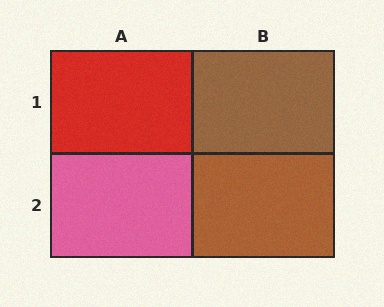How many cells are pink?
1 cell is pink.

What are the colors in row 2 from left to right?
Pink, brown.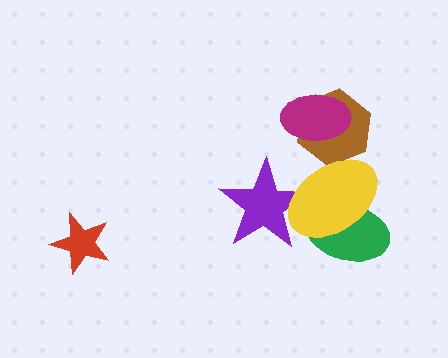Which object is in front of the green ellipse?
The yellow ellipse is in front of the green ellipse.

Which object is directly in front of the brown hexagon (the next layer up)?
The magenta ellipse is directly in front of the brown hexagon.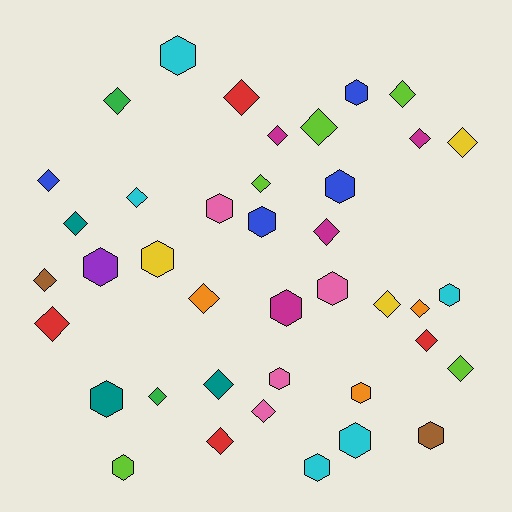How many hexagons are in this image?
There are 17 hexagons.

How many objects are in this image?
There are 40 objects.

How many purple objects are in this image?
There is 1 purple object.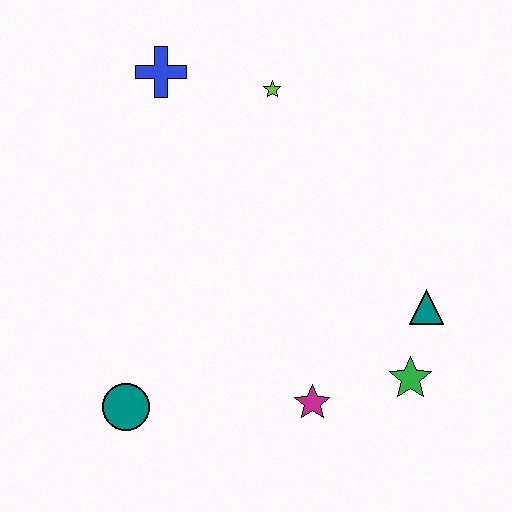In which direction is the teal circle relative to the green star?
The teal circle is to the left of the green star.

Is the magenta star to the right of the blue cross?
Yes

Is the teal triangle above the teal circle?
Yes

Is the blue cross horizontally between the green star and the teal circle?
Yes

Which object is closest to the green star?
The teal triangle is closest to the green star.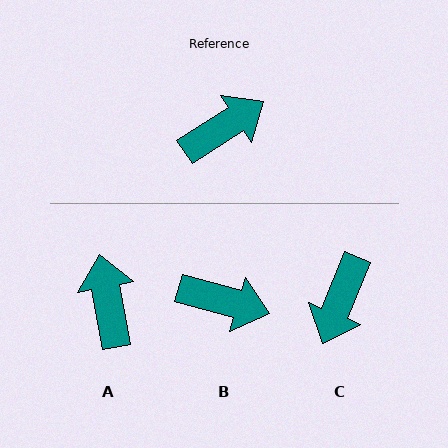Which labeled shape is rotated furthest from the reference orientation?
C, about 145 degrees away.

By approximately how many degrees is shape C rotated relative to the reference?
Approximately 145 degrees clockwise.